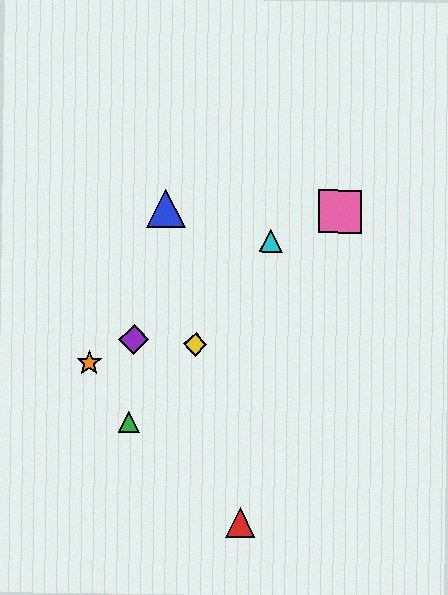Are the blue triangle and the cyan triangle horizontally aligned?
No, the blue triangle is at y≈209 and the cyan triangle is at y≈241.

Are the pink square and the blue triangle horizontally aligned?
Yes, both are at y≈211.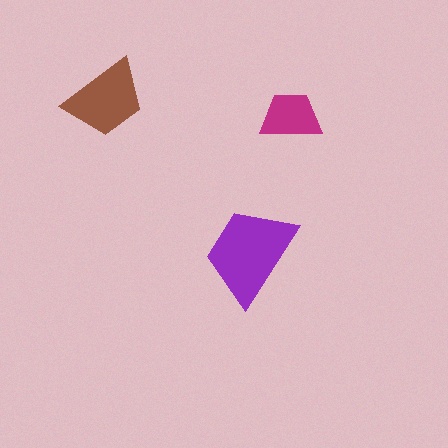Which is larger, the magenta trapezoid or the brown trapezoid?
The brown one.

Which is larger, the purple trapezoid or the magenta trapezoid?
The purple one.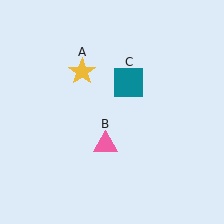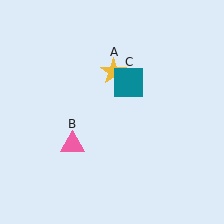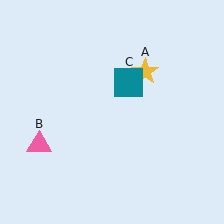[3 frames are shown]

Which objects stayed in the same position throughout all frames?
Teal square (object C) remained stationary.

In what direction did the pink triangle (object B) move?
The pink triangle (object B) moved left.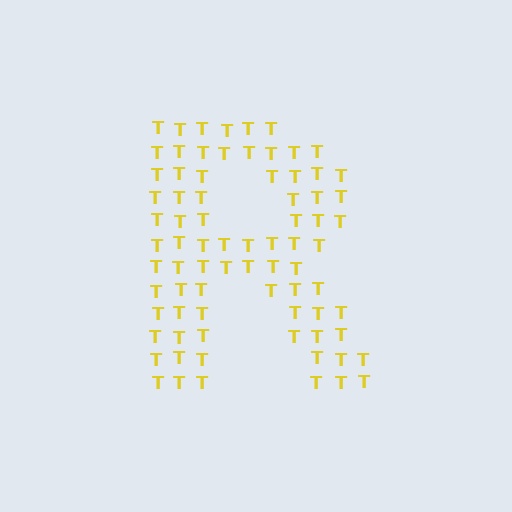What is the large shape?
The large shape is the letter R.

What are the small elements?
The small elements are letter T's.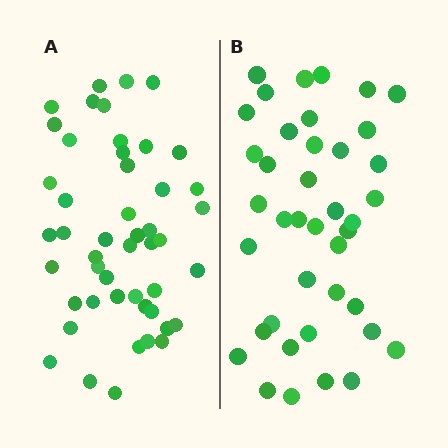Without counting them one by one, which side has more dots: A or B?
Region A (the left region) has more dots.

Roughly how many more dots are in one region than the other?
Region A has roughly 8 or so more dots than region B.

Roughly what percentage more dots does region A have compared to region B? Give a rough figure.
About 20% more.